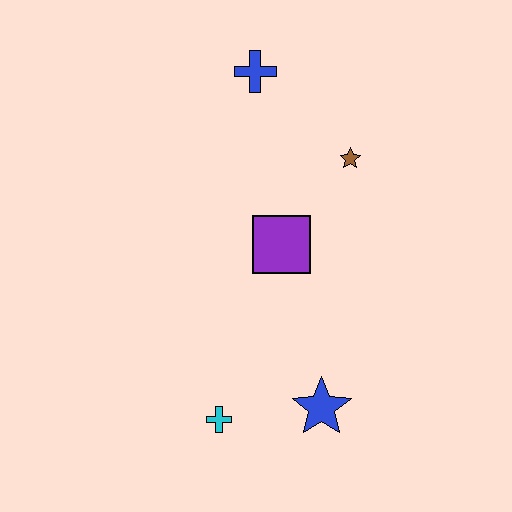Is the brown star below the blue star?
No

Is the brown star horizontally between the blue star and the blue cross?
No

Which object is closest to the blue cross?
The brown star is closest to the blue cross.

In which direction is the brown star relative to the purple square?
The brown star is above the purple square.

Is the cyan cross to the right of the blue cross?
No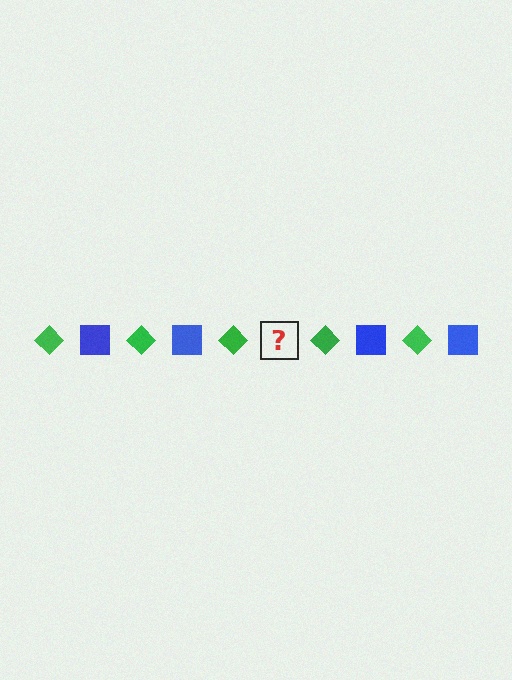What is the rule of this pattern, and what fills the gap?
The rule is that the pattern alternates between green diamond and blue square. The gap should be filled with a blue square.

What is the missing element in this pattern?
The missing element is a blue square.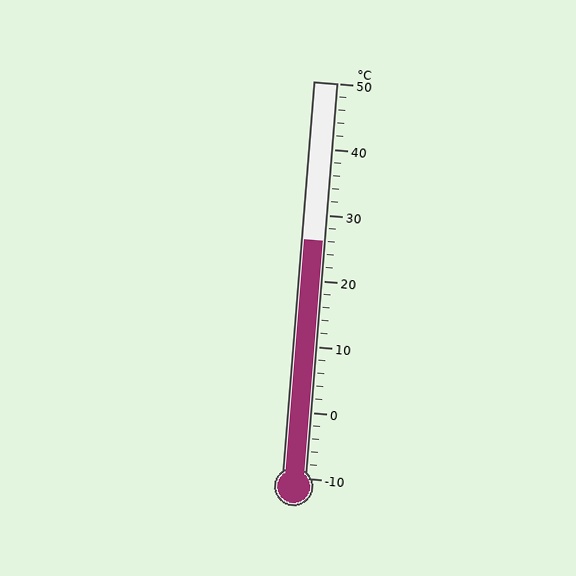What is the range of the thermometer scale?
The thermometer scale ranges from -10°C to 50°C.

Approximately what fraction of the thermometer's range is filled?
The thermometer is filled to approximately 60% of its range.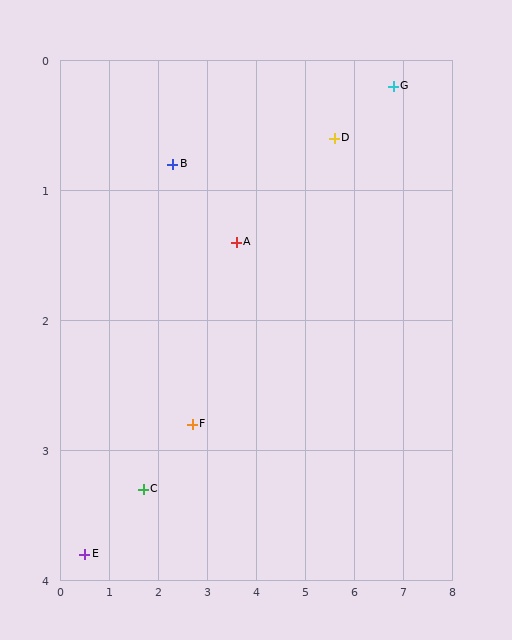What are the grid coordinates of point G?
Point G is at approximately (6.8, 0.2).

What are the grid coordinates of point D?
Point D is at approximately (5.6, 0.6).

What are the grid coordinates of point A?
Point A is at approximately (3.6, 1.4).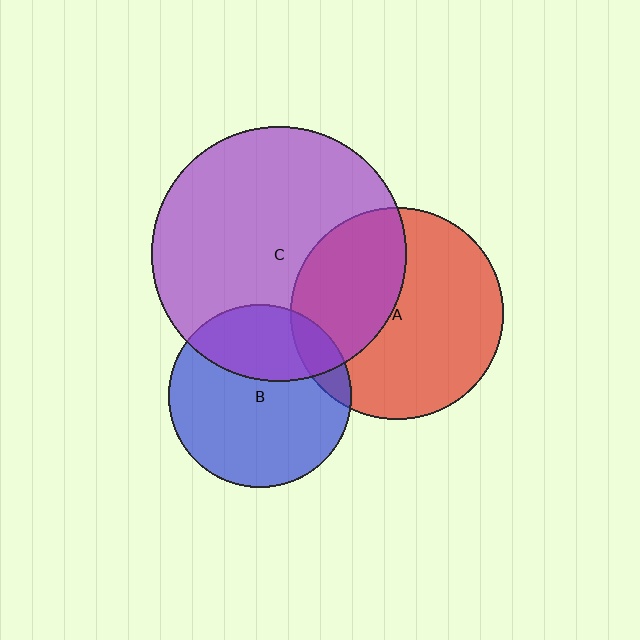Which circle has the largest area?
Circle C (purple).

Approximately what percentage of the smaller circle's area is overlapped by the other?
Approximately 40%.